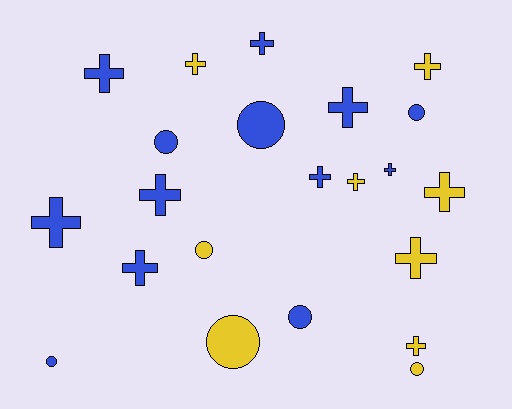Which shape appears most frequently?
Cross, with 14 objects.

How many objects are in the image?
There are 22 objects.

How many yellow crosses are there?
There are 6 yellow crosses.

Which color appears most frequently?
Blue, with 13 objects.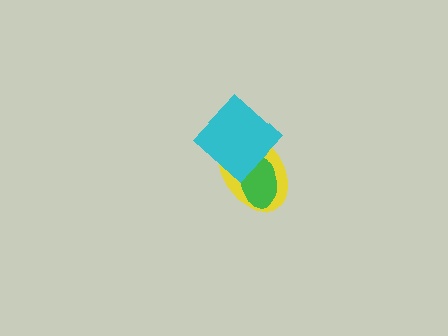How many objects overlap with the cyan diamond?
2 objects overlap with the cyan diamond.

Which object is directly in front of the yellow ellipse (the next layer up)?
The green ellipse is directly in front of the yellow ellipse.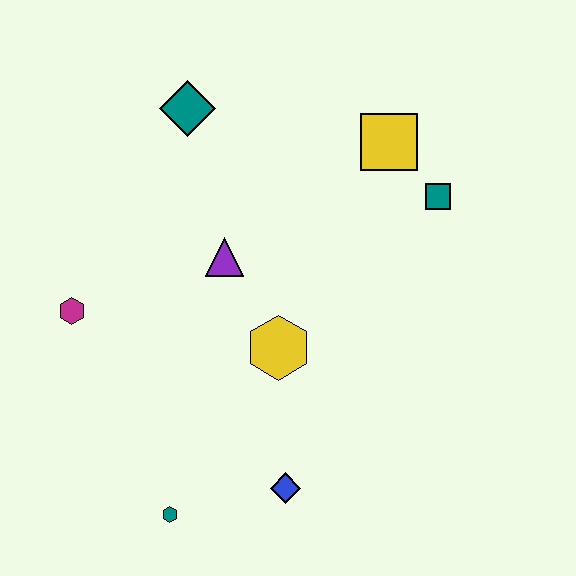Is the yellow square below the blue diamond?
No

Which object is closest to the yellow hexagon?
The purple triangle is closest to the yellow hexagon.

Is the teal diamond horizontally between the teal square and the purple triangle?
No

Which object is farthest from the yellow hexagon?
The teal diamond is farthest from the yellow hexagon.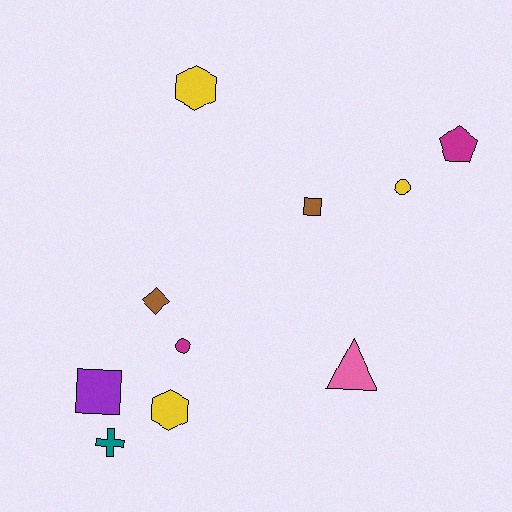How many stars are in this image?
There are no stars.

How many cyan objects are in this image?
There are no cyan objects.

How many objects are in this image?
There are 10 objects.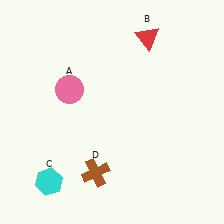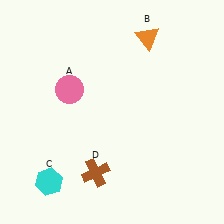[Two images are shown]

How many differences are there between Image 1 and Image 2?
There is 1 difference between the two images.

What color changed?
The triangle (B) changed from red in Image 1 to orange in Image 2.